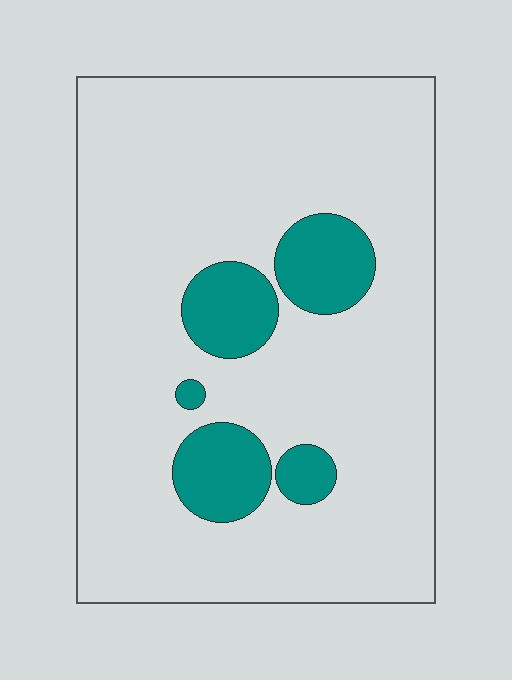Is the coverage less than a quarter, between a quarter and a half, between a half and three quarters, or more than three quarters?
Less than a quarter.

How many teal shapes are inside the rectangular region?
5.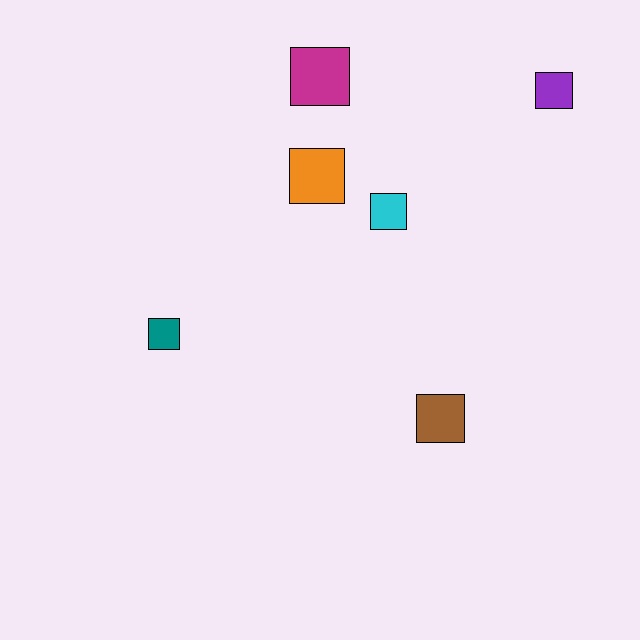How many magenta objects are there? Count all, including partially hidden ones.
There is 1 magenta object.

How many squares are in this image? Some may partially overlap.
There are 6 squares.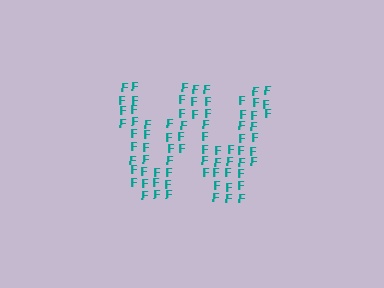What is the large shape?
The large shape is the letter W.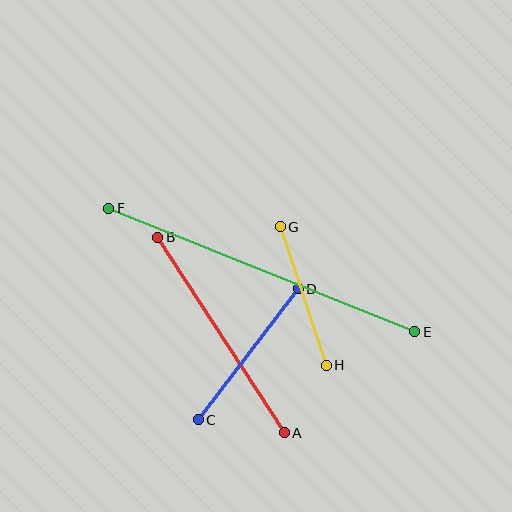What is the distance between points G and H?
The distance is approximately 146 pixels.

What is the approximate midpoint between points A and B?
The midpoint is at approximately (221, 335) pixels.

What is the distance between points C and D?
The distance is approximately 165 pixels.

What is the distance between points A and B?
The distance is approximately 233 pixels.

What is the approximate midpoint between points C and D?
The midpoint is at approximately (248, 354) pixels.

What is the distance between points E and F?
The distance is approximately 330 pixels.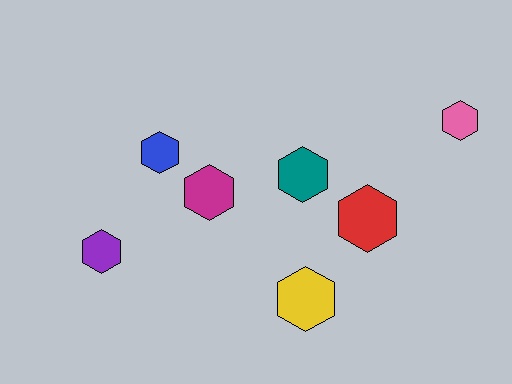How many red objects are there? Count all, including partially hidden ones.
There is 1 red object.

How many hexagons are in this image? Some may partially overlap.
There are 7 hexagons.